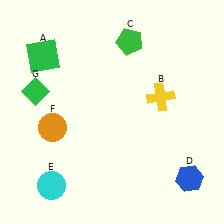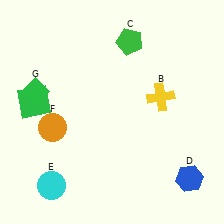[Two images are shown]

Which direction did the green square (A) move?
The green square (A) moved down.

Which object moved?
The green square (A) moved down.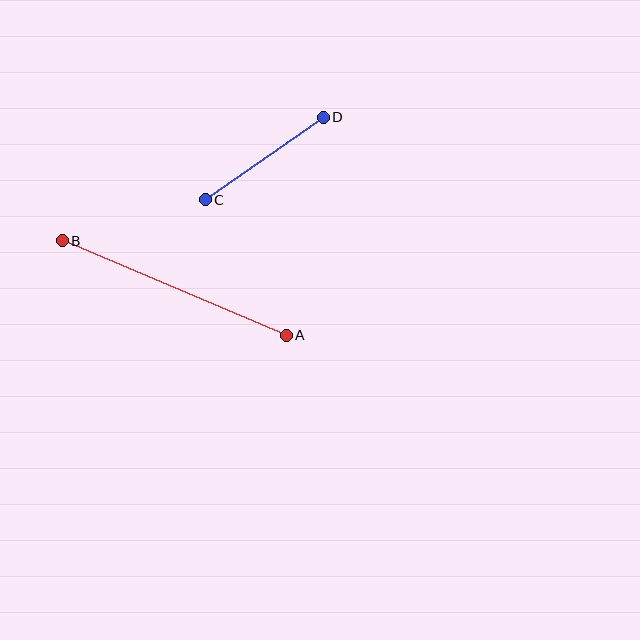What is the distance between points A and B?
The distance is approximately 243 pixels.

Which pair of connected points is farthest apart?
Points A and B are farthest apart.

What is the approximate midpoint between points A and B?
The midpoint is at approximately (174, 288) pixels.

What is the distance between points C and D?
The distance is approximately 144 pixels.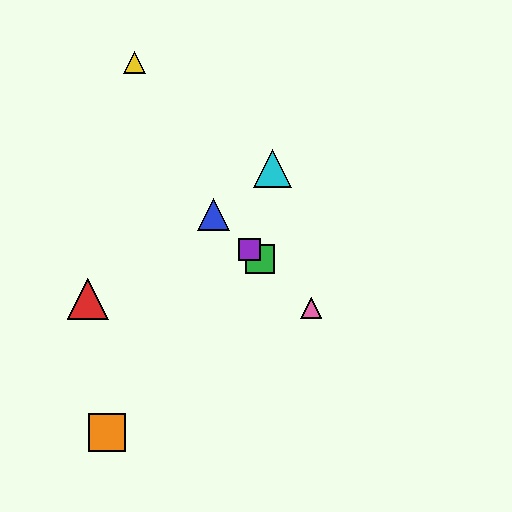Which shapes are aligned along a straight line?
The blue triangle, the green square, the purple square, the pink triangle are aligned along a straight line.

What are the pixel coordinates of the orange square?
The orange square is at (107, 433).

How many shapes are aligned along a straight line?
4 shapes (the blue triangle, the green square, the purple square, the pink triangle) are aligned along a straight line.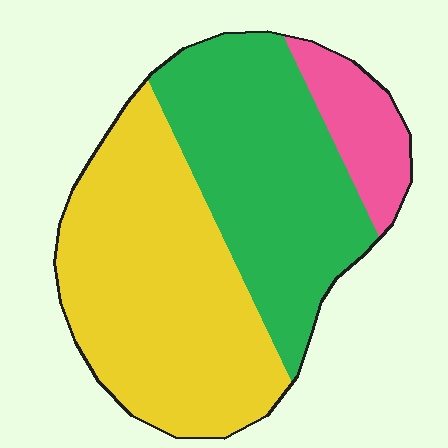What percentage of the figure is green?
Green covers 40% of the figure.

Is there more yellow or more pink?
Yellow.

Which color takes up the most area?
Yellow, at roughly 50%.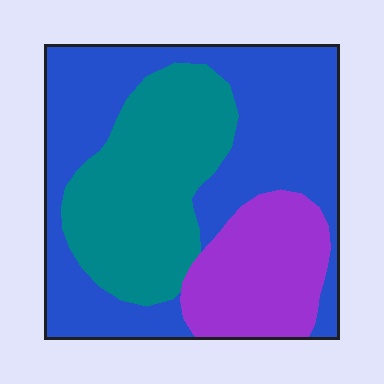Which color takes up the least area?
Purple, at roughly 20%.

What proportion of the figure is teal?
Teal covers 31% of the figure.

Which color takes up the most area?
Blue, at roughly 50%.